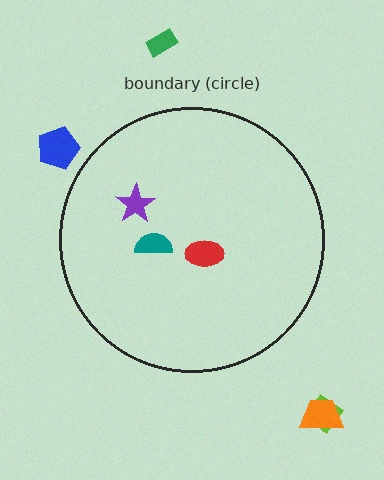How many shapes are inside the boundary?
3 inside, 4 outside.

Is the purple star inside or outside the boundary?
Inside.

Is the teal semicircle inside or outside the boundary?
Inside.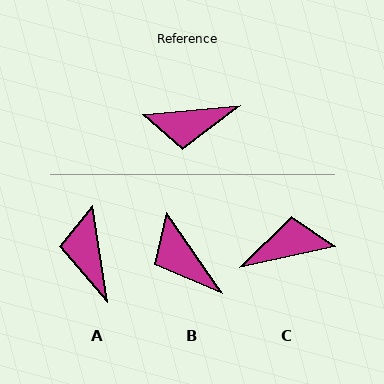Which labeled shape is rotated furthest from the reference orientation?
C, about 173 degrees away.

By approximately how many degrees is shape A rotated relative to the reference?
Approximately 87 degrees clockwise.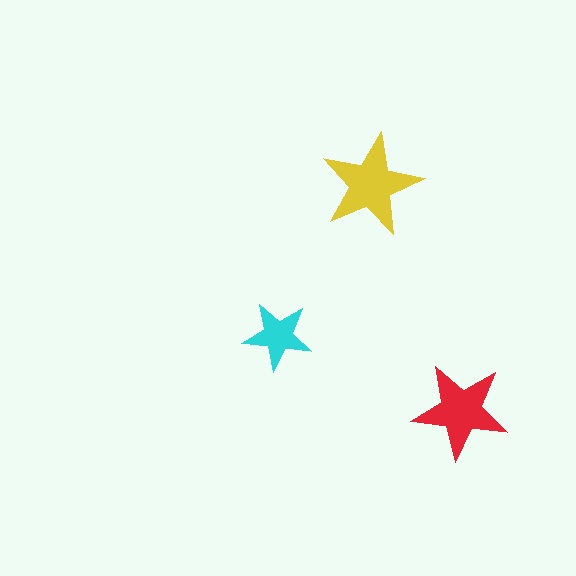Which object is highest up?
The yellow star is topmost.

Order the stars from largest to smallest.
the yellow one, the red one, the cyan one.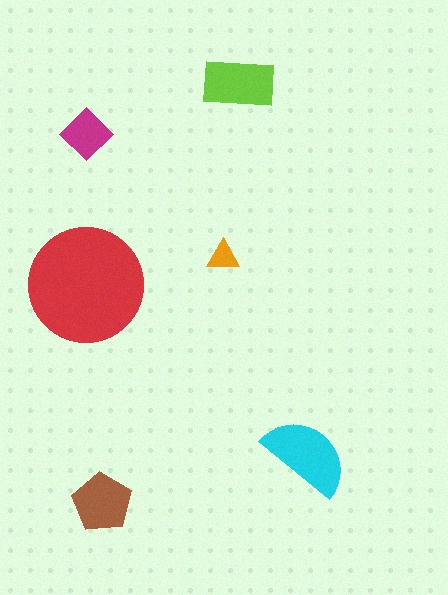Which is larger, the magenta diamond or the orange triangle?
The magenta diamond.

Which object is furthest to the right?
The cyan semicircle is rightmost.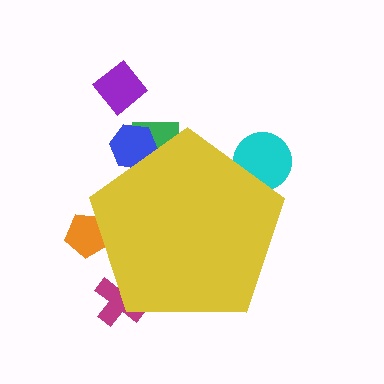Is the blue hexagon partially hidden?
Yes, the blue hexagon is partially hidden behind the yellow pentagon.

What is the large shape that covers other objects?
A yellow pentagon.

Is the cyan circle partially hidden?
Yes, the cyan circle is partially hidden behind the yellow pentagon.